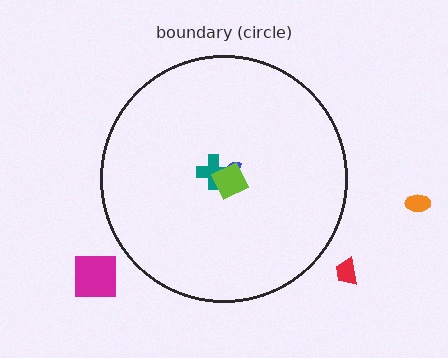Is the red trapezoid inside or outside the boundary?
Outside.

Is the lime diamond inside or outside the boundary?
Inside.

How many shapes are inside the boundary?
3 inside, 3 outside.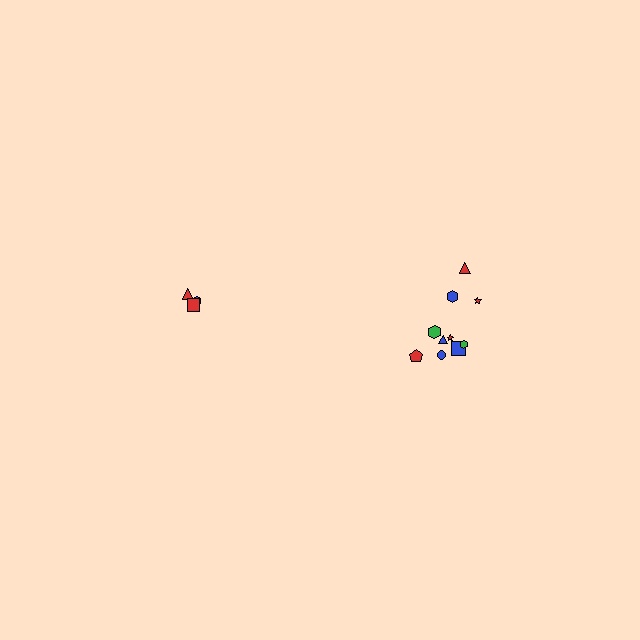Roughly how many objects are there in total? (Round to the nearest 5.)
Roughly 15 objects in total.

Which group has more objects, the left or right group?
The right group.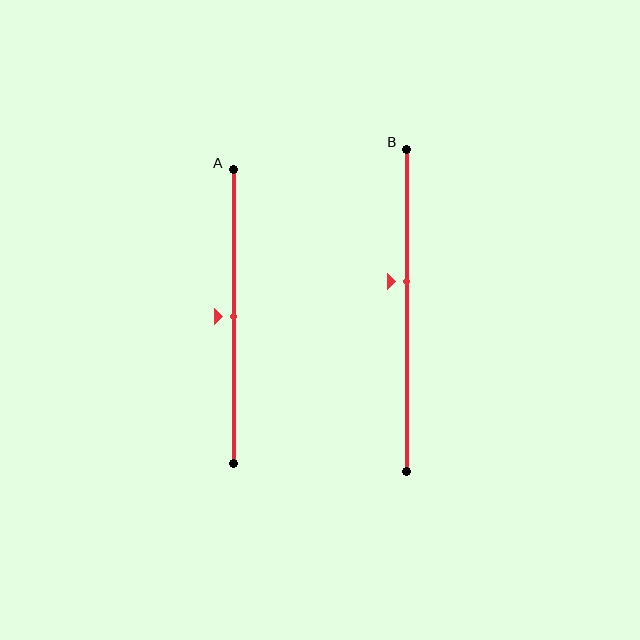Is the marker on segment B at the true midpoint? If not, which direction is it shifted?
No, the marker on segment B is shifted upward by about 9% of the segment length.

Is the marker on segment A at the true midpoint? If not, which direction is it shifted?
Yes, the marker on segment A is at the true midpoint.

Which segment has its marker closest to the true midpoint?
Segment A has its marker closest to the true midpoint.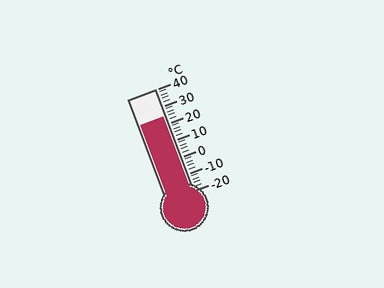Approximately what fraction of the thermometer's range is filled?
The thermometer is filled to approximately 75% of its range.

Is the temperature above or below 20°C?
The temperature is above 20°C.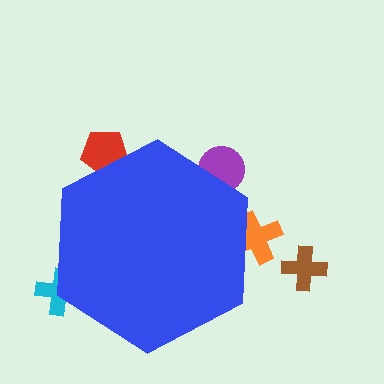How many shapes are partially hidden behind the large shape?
4 shapes are partially hidden.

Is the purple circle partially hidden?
Yes, the purple circle is partially hidden behind the blue hexagon.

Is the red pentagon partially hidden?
Yes, the red pentagon is partially hidden behind the blue hexagon.